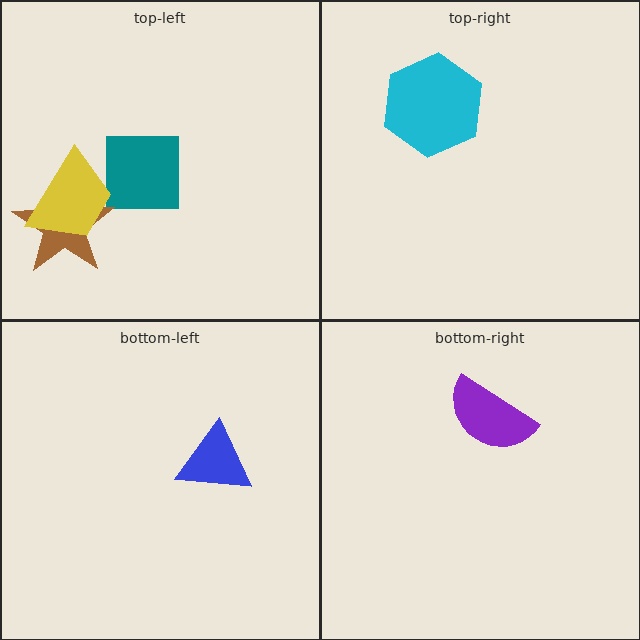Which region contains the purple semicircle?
The bottom-right region.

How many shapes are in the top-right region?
1.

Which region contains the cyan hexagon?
The top-right region.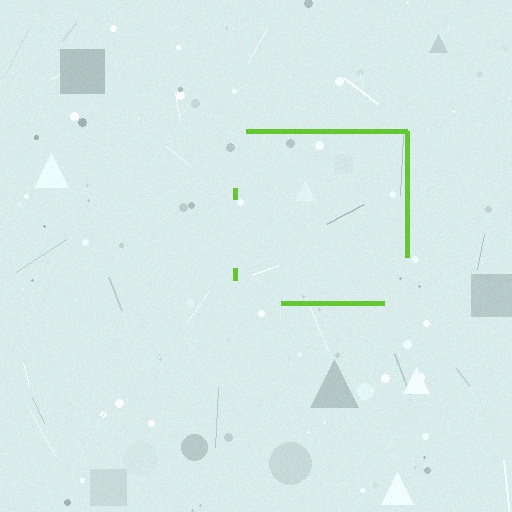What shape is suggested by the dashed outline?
The dashed outline suggests a square.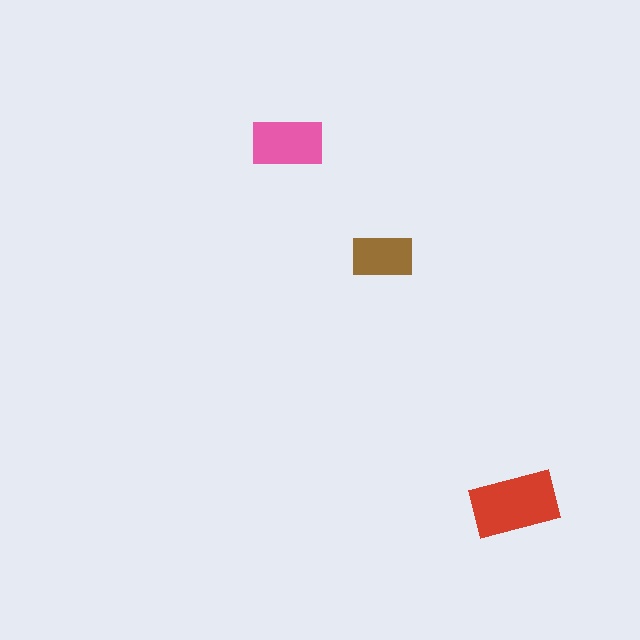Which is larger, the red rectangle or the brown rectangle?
The red one.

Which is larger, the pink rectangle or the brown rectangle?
The pink one.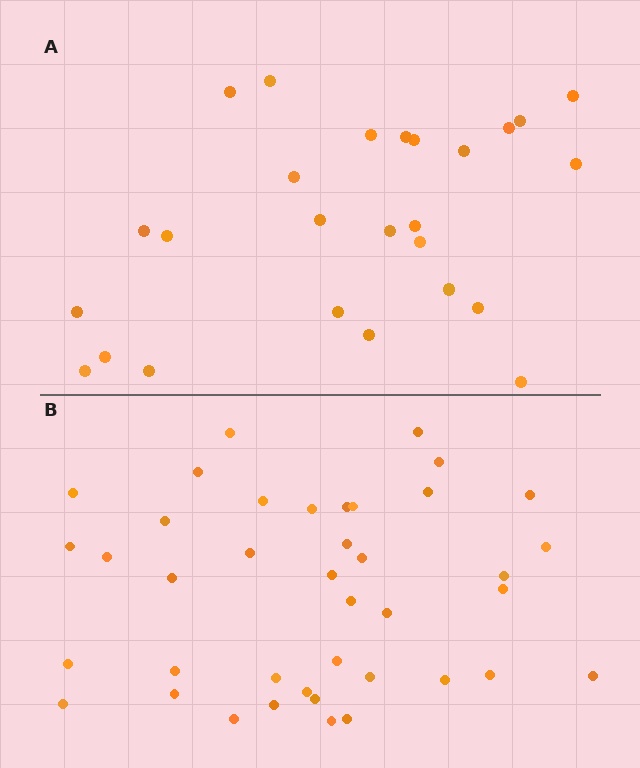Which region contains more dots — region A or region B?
Region B (the bottom region) has more dots.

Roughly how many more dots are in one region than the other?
Region B has approximately 15 more dots than region A.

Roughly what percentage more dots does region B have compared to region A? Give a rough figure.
About 55% more.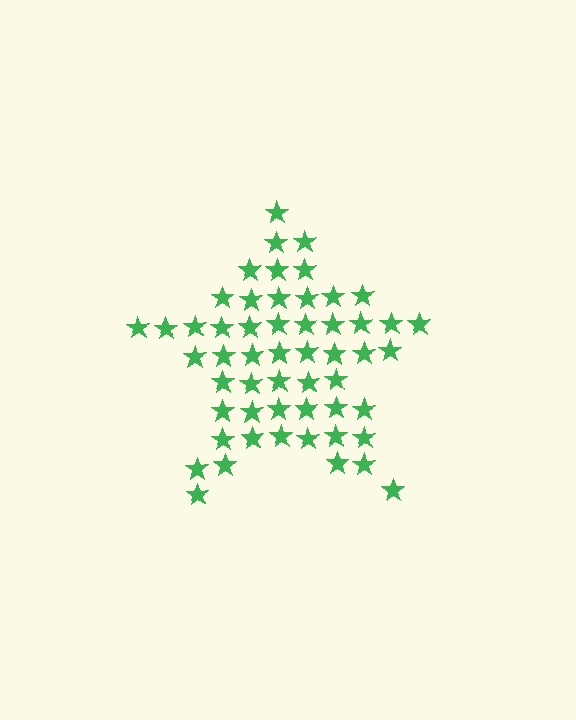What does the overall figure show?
The overall figure shows a star.